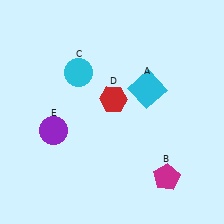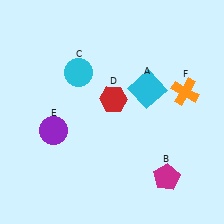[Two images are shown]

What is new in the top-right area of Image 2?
An orange cross (F) was added in the top-right area of Image 2.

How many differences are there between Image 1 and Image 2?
There is 1 difference between the two images.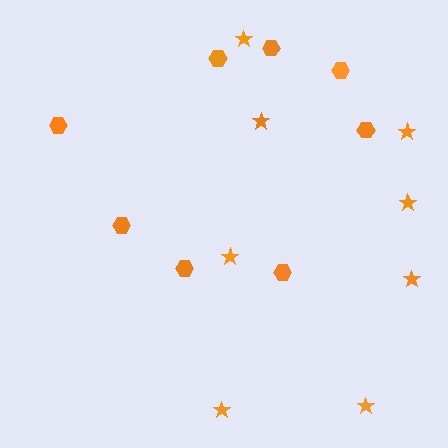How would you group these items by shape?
There are 2 groups: one group of hexagons (8) and one group of stars (8).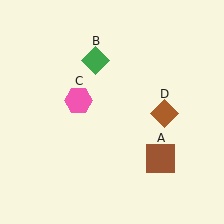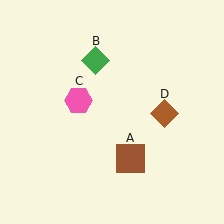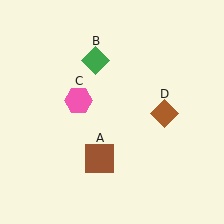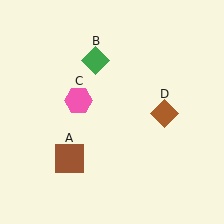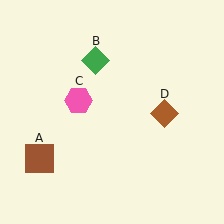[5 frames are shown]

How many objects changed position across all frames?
1 object changed position: brown square (object A).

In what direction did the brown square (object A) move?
The brown square (object A) moved left.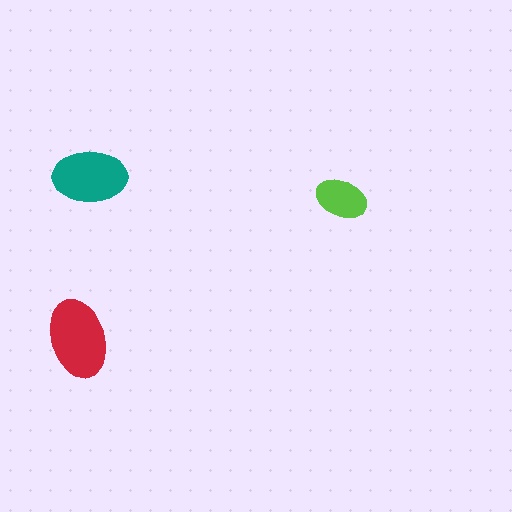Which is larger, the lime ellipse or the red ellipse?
The red one.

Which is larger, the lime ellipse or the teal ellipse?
The teal one.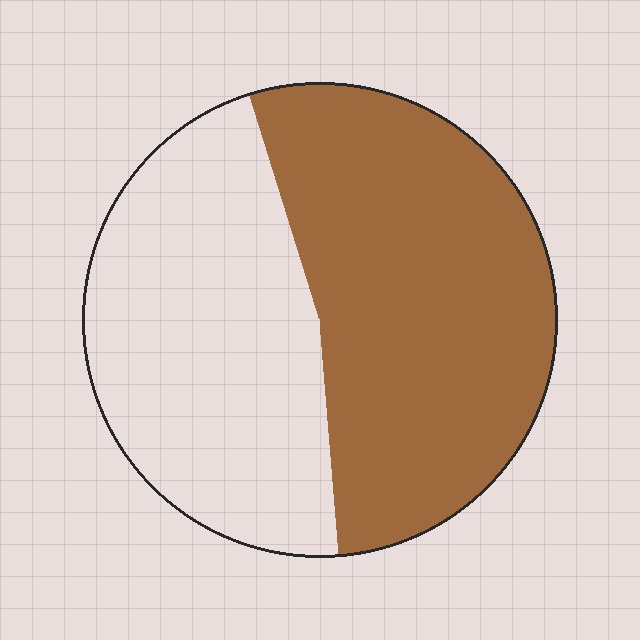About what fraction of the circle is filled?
About one half (1/2).